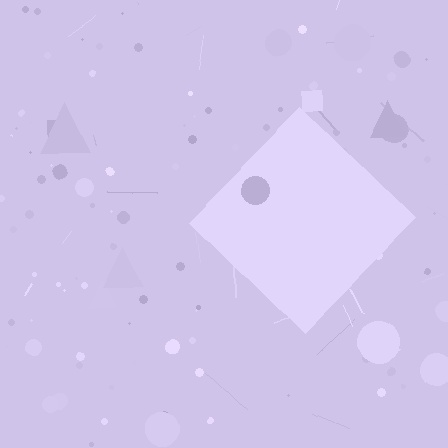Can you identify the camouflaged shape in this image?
The camouflaged shape is a diamond.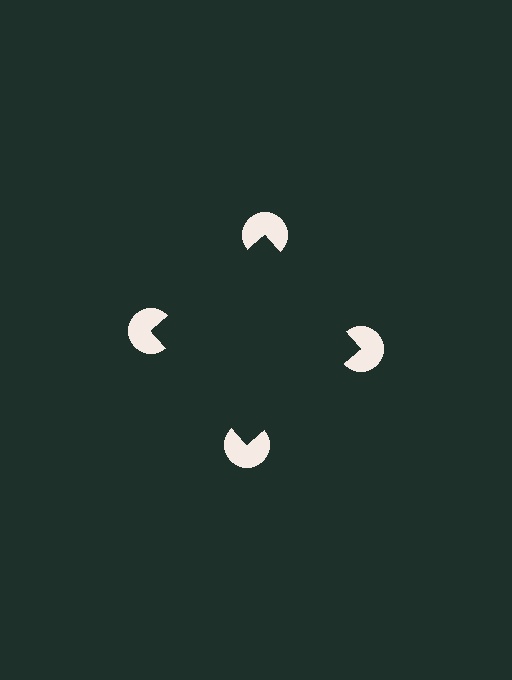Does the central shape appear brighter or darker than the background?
It typically appears slightly darker than the background, even though no actual brightness change is drawn.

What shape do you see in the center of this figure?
An illusory square — its edges are inferred from the aligned wedge cuts in the pac-man discs, not physically drawn.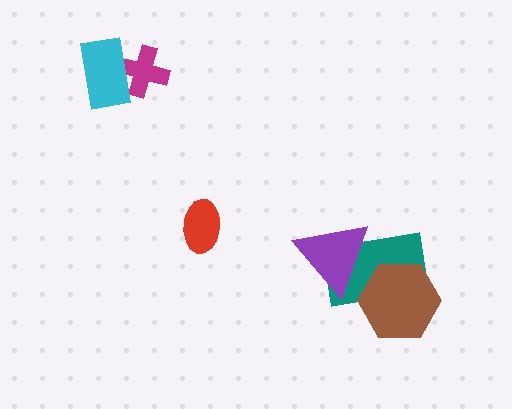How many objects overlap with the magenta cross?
1 object overlaps with the magenta cross.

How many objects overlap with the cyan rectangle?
1 object overlaps with the cyan rectangle.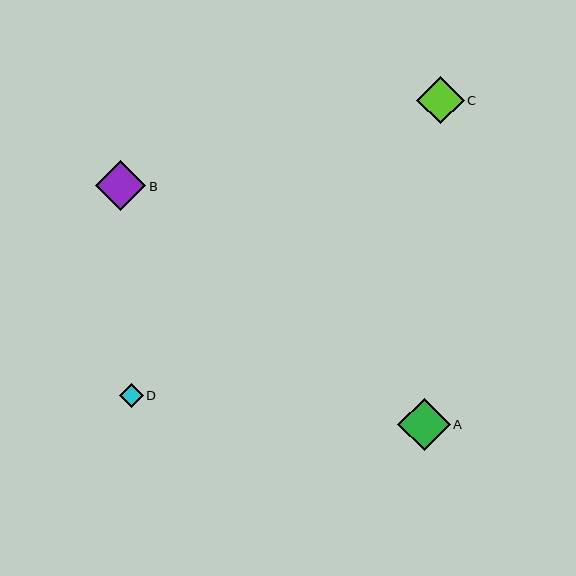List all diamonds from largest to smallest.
From largest to smallest: A, B, C, D.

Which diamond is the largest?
Diamond A is the largest with a size of approximately 52 pixels.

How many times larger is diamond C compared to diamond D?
Diamond C is approximately 2.0 times the size of diamond D.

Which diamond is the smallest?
Diamond D is the smallest with a size of approximately 24 pixels.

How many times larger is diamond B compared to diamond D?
Diamond B is approximately 2.1 times the size of diamond D.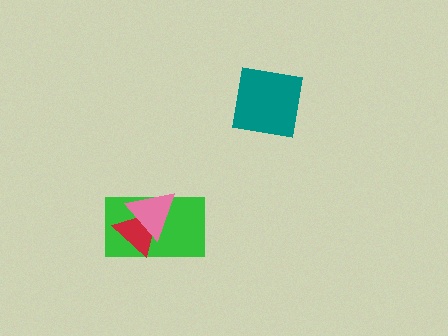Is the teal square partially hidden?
No, no other shape covers it.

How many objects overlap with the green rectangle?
2 objects overlap with the green rectangle.